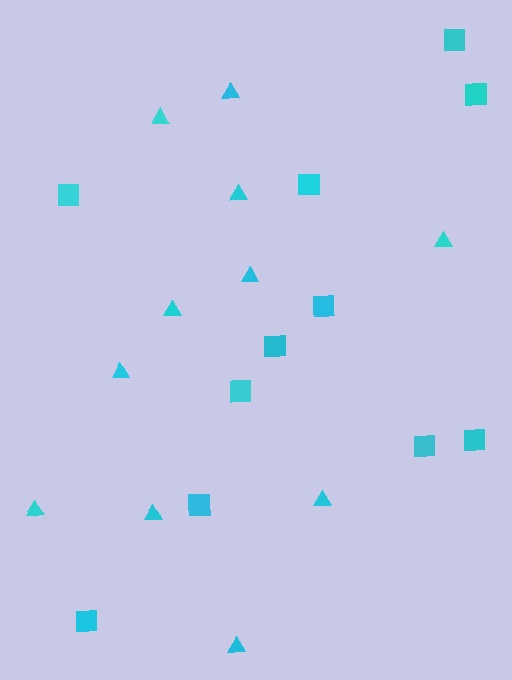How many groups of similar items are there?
There are 2 groups: one group of triangles (11) and one group of squares (11).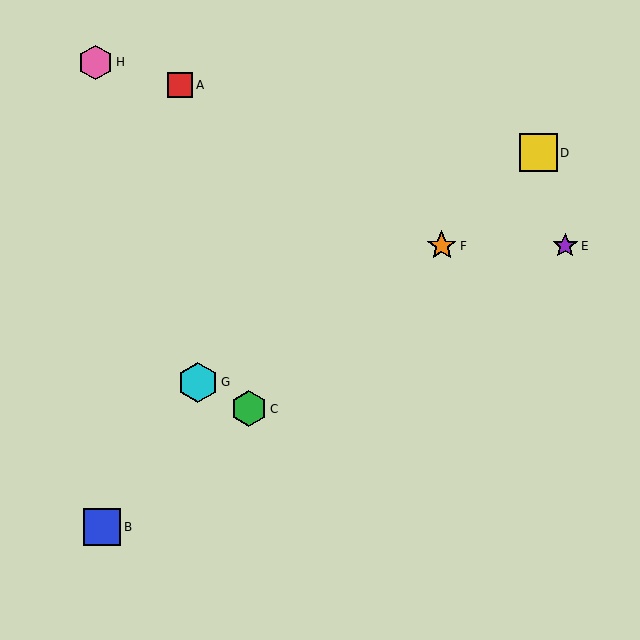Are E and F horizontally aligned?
Yes, both are at y≈246.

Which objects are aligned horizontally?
Objects E, F are aligned horizontally.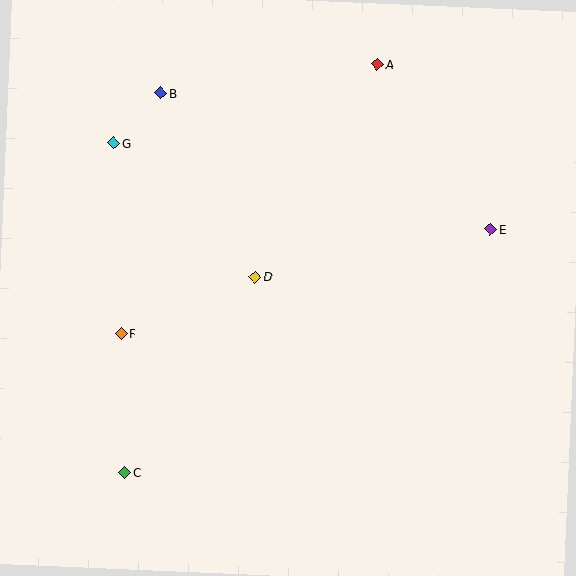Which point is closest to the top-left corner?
Point G is closest to the top-left corner.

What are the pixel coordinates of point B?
Point B is at (161, 93).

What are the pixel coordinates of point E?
Point E is at (490, 229).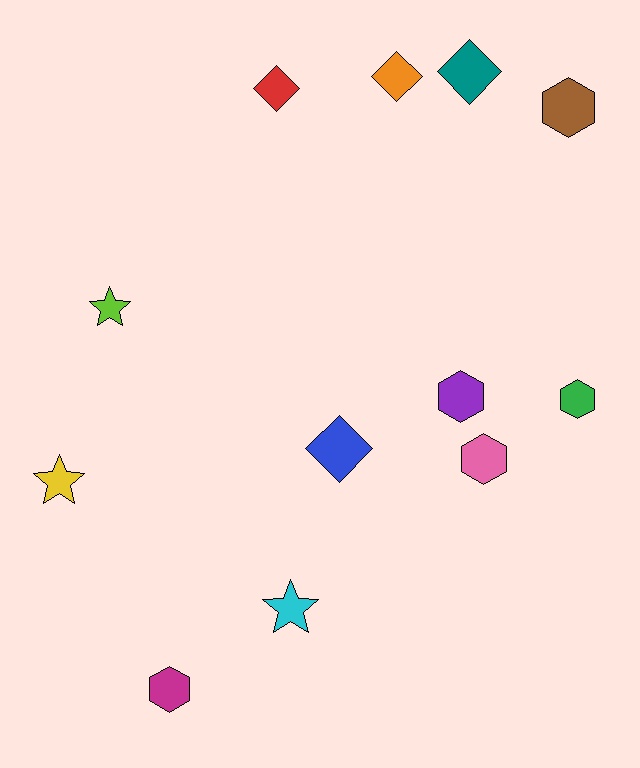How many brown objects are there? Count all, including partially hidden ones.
There is 1 brown object.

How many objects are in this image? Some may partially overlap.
There are 12 objects.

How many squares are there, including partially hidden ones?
There are no squares.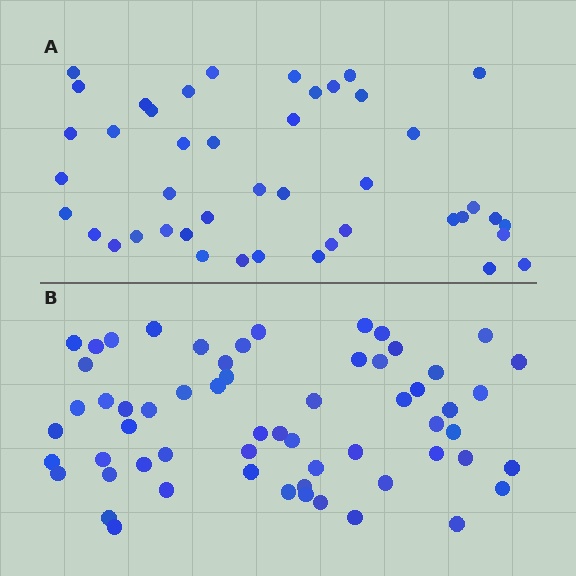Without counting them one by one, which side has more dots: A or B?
Region B (the bottom region) has more dots.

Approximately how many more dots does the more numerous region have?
Region B has approximately 15 more dots than region A.